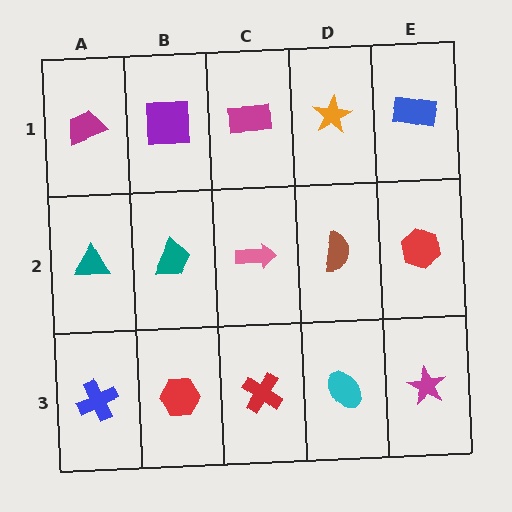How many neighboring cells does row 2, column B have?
4.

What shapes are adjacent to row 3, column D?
A brown semicircle (row 2, column D), a red cross (row 3, column C), a magenta star (row 3, column E).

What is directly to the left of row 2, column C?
A teal trapezoid.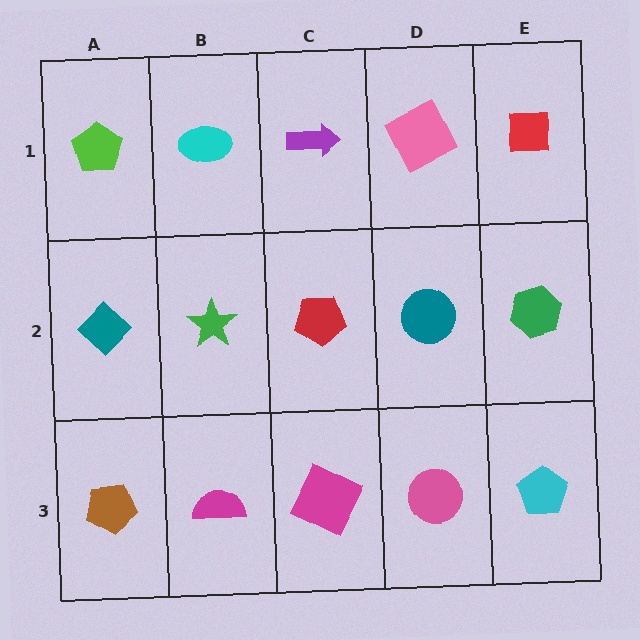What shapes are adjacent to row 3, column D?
A teal circle (row 2, column D), a magenta square (row 3, column C), a cyan pentagon (row 3, column E).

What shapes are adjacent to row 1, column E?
A green hexagon (row 2, column E), a pink square (row 1, column D).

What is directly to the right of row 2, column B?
A red pentagon.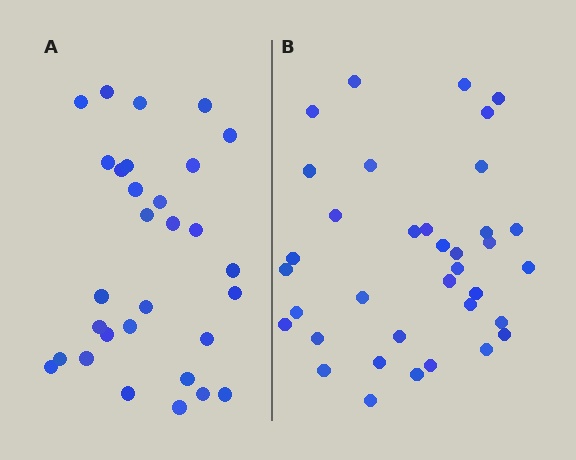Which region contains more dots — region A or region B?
Region B (the right region) has more dots.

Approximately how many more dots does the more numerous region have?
Region B has about 6 more dots than region A.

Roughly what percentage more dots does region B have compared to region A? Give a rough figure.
About 20% more.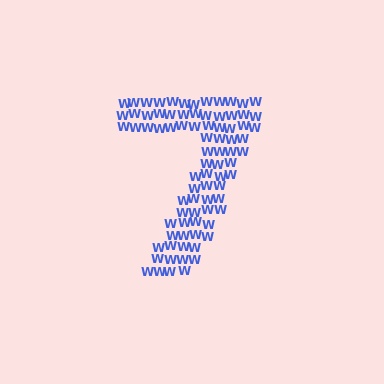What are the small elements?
The small elements are letter W's.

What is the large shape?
The large shape is the digit 7.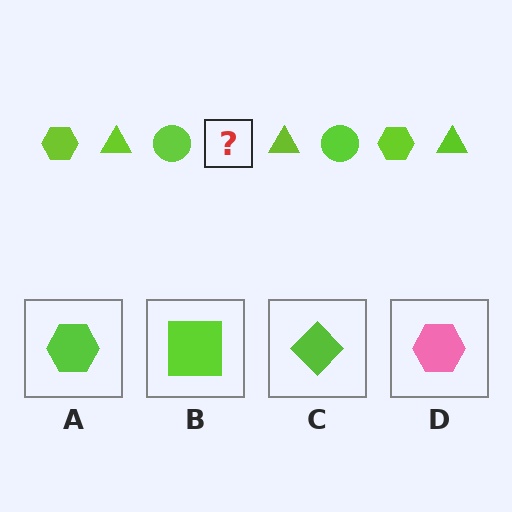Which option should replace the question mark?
Option A.